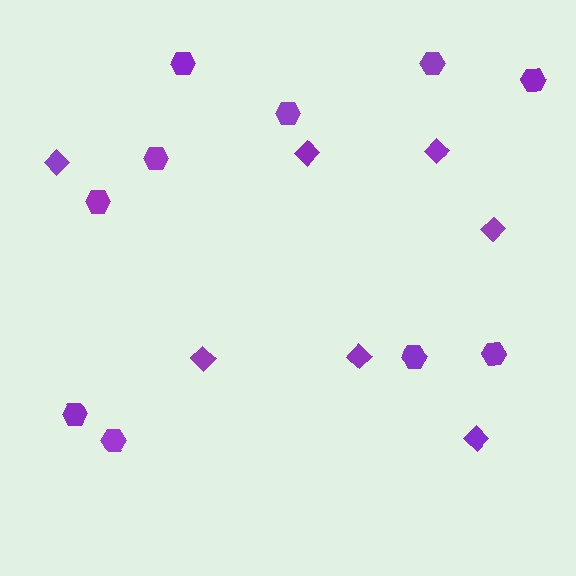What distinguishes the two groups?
There are 2 groups: one group of diamonds (7) and one group of hexagons (10).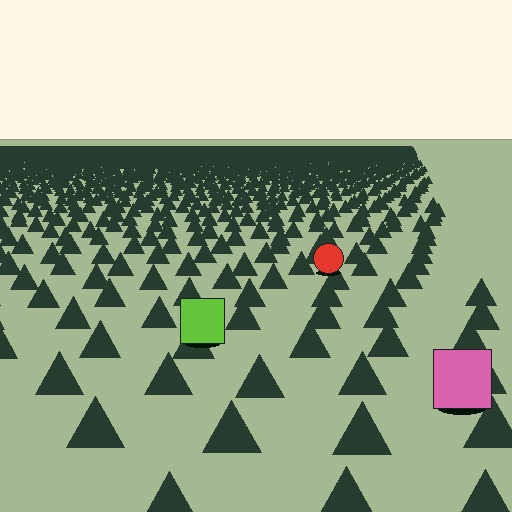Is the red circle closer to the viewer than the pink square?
No. The pink square is closer — you can tell from the texture gradient: the ground texture is coarser near it.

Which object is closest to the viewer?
The pink square is closest. The texture marks near it are larger and more spread out.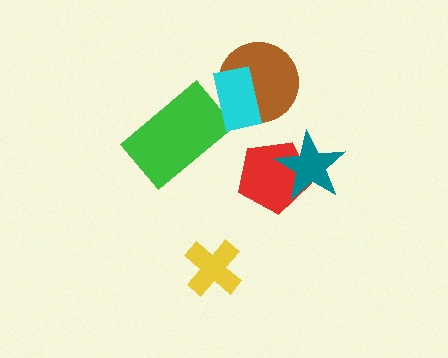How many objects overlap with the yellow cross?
0 objects overlap with the yellow cross.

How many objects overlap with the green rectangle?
1 object overlaps with the green rectangle.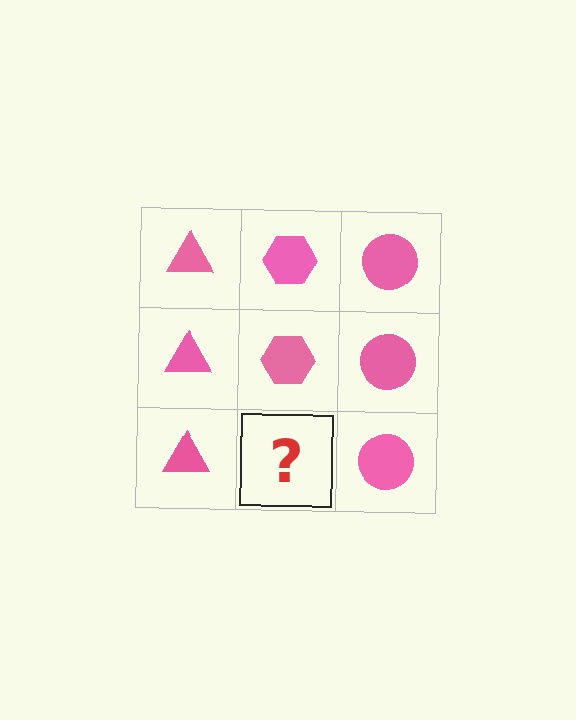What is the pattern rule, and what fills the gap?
The rule is that each column has a consistent shape. The gap should be filled with a pink hexagon.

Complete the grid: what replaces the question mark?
The question mark should be replaced with a pink hexagon.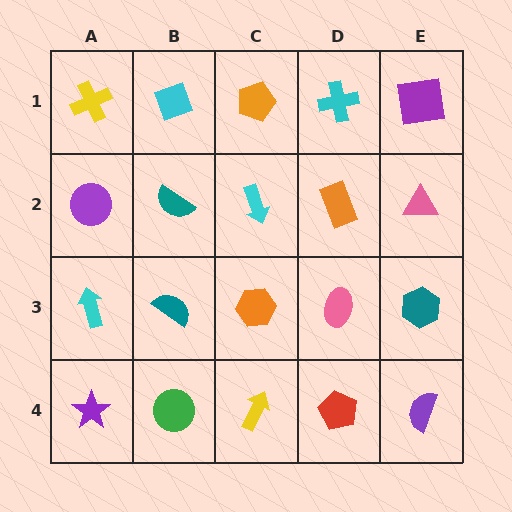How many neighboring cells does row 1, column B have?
3.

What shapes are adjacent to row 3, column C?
A cyan arrow (row 2, column C), a yellow arrow (row 4, column C), a teal semicircle (row 3, column B), a pink ellipse (row 3, column D).